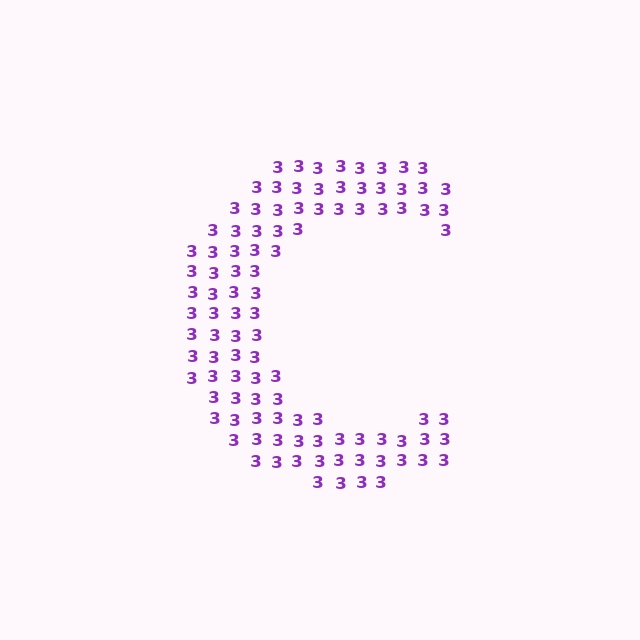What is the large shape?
The large shape is the letter C.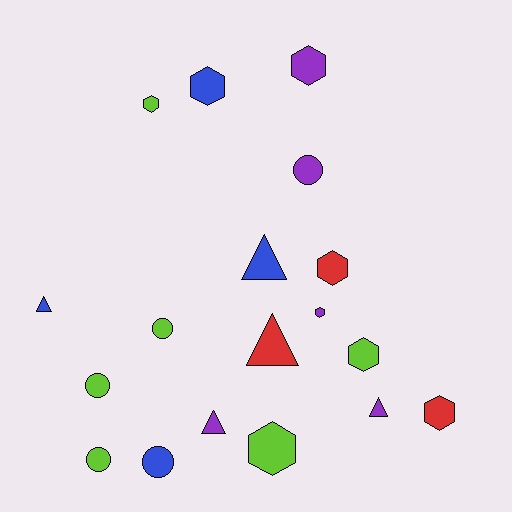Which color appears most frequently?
Lime, with 6 objects.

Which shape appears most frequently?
Hexagon, with 8 objects.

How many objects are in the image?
There are 18 objects.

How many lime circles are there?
There are 3 lime circles.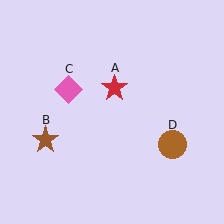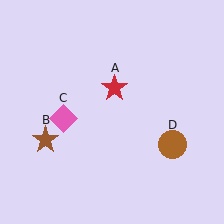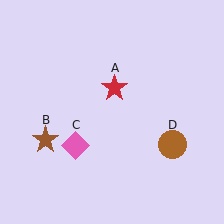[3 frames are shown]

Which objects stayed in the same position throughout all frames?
Red star (object A) and brown star (object B) and brown circle (object D) remained stationary.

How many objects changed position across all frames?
1 object changed position: pink diamond (object C).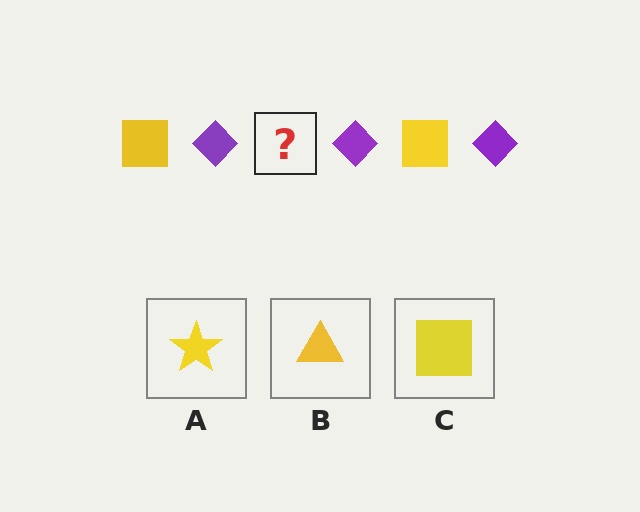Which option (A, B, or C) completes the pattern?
C.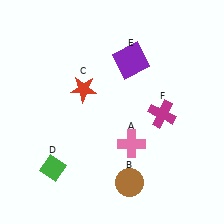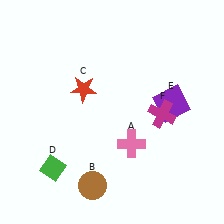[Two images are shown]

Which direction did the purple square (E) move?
The purple square (E) moved down.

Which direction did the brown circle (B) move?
The brown circle (B) moved left.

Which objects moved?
The objects that moved are: the brown circle (B), the purple square (E).